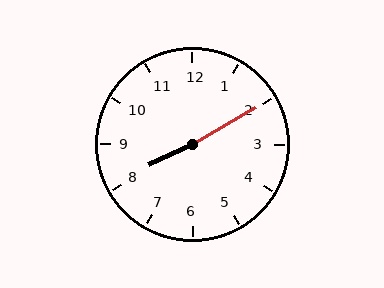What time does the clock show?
8:10.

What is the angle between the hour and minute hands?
Approximately 175 degrees.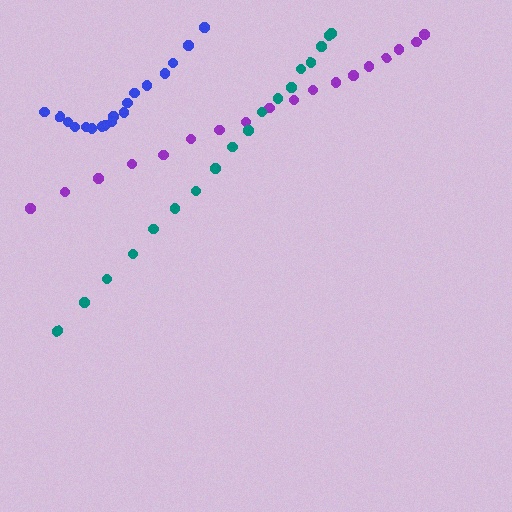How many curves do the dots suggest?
There are 3 distinct paths.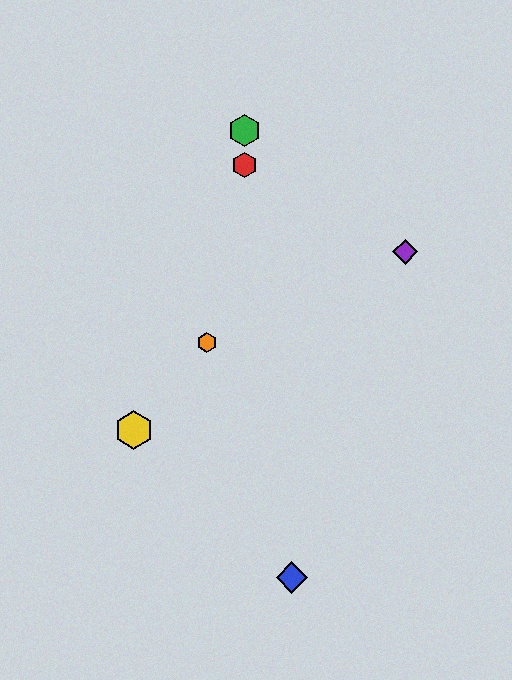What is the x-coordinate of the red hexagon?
The red hexagon is at x≈245.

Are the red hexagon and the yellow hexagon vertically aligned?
No, the red hexagon is at x≈245 and the yellow hexagon is at x≈134.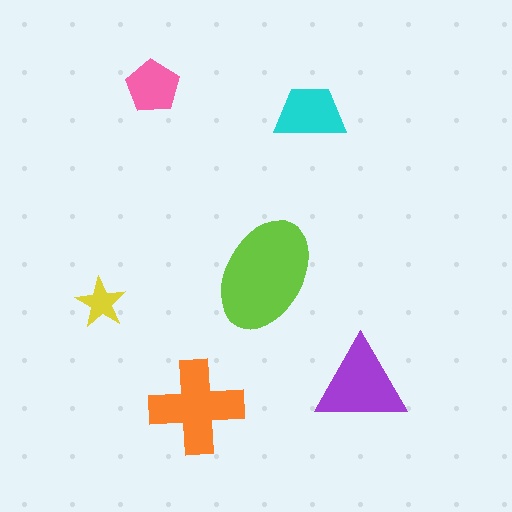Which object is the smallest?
The yellow star.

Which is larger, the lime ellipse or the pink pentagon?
The lime ellipse.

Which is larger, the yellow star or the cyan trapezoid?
The cyan trapezoid.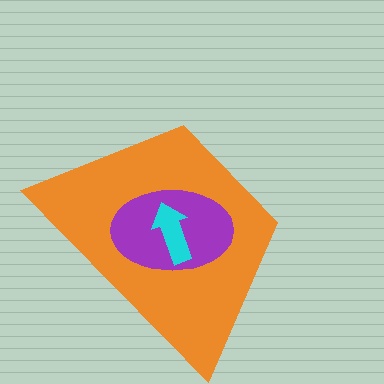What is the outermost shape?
The orange trapezoid.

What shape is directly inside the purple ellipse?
The cyan arrow.